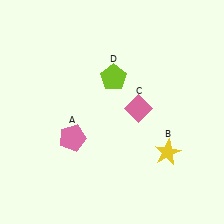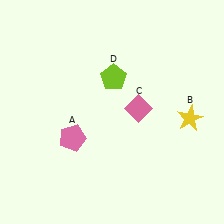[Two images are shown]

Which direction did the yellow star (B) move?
The yellow star (B) moved up.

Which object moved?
The yellow star (B) moved up.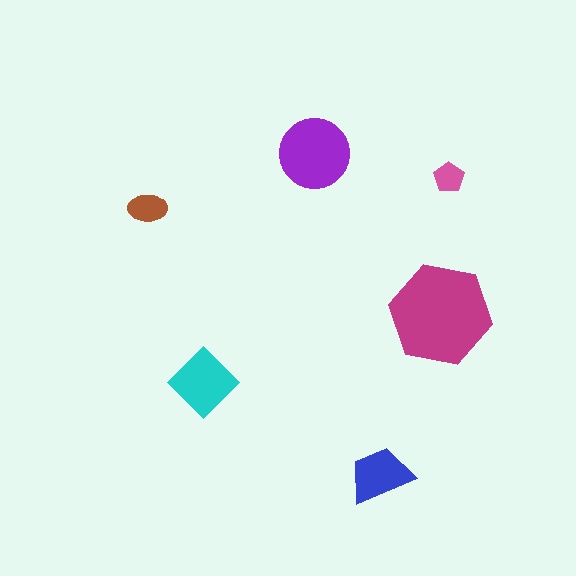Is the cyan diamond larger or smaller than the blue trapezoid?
Larger.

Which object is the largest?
The magenta hexagon.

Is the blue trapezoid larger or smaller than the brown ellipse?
Larger.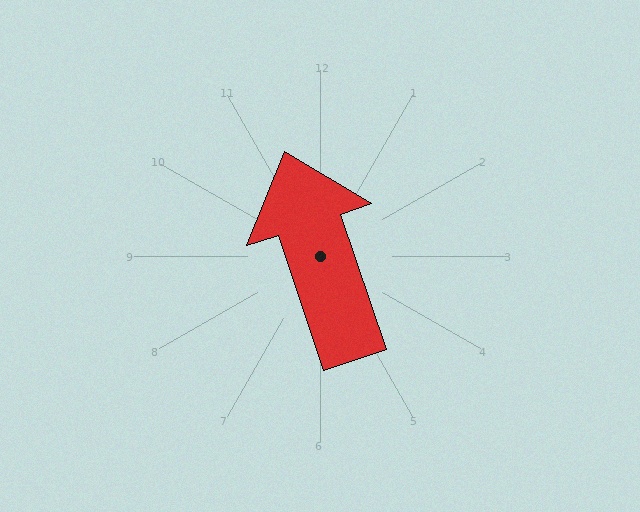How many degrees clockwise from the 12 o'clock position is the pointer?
Approximately 341 degrees.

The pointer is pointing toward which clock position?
Roughly 11 o'clock.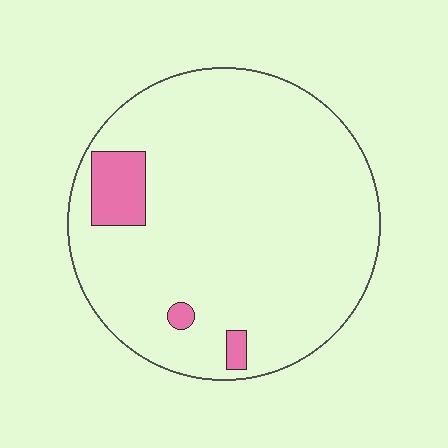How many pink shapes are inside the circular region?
3.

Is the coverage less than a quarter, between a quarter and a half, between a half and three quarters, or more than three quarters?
Less than a quarter.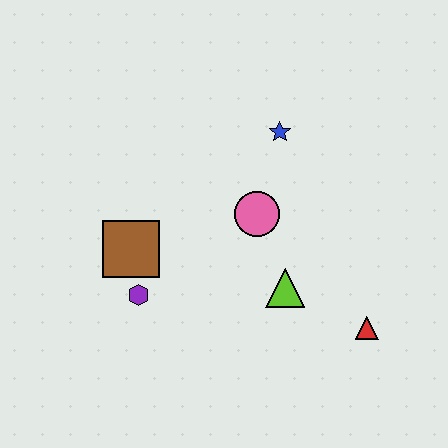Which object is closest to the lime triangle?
The pink circle is closest to the lime triangle.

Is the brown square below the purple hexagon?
No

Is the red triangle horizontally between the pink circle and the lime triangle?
No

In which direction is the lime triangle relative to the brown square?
The lime triangle is to the right of the brown square.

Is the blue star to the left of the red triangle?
Yes